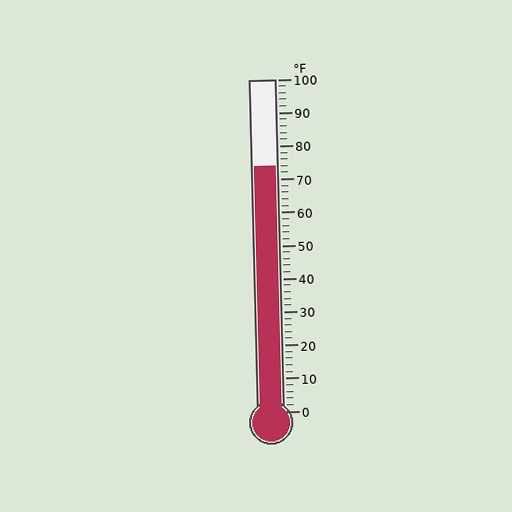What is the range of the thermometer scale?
The thermometer scale ranges from 0°F to 100°F.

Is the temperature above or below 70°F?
The temperature is above 70°F.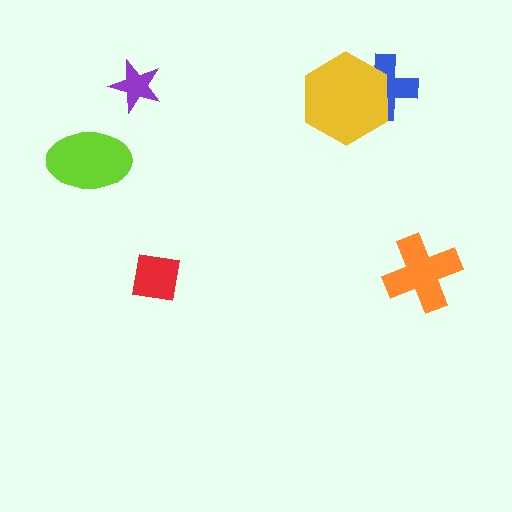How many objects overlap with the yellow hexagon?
1 object overlaps with the yellow hexagon.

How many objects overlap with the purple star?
0 objects overlap with the purple star.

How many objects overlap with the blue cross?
1 object overlaps with the blue cross.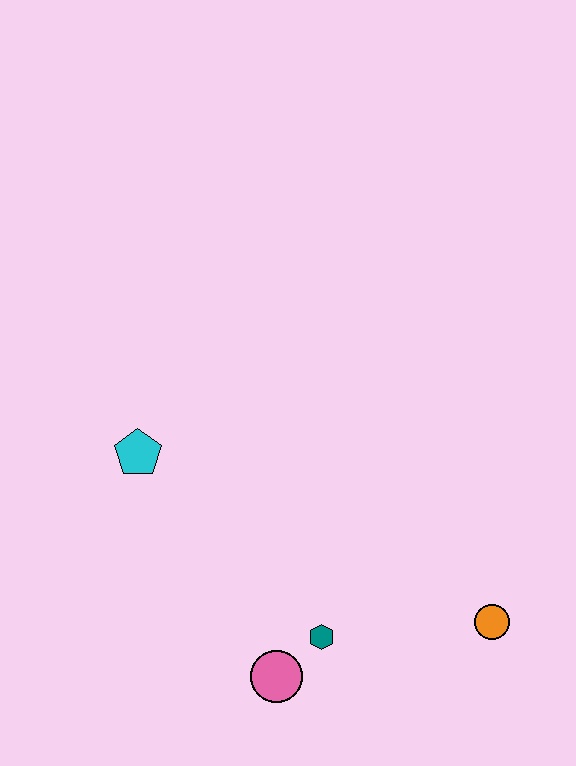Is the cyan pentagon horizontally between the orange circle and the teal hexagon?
No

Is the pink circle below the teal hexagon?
Yes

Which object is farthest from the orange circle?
The cyan pentagon is farthest from the orange circle.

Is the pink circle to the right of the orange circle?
No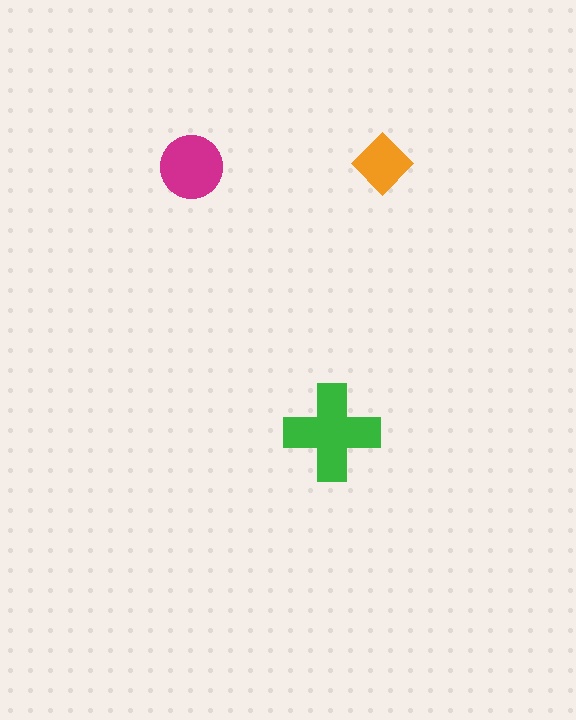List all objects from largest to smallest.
The green cross, the magenta circle, the orange diamond.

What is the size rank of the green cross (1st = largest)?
1st.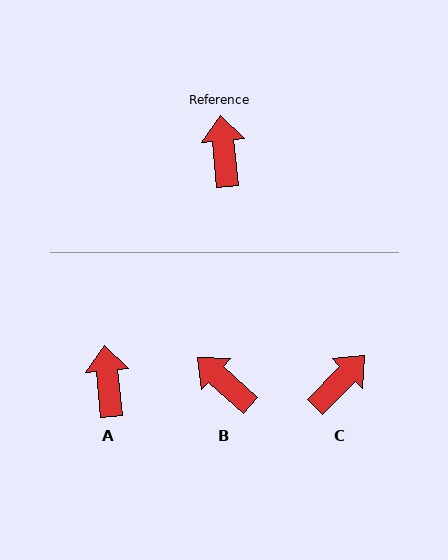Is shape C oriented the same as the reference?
No, it is off by about 50 degrees.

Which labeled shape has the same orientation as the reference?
A.